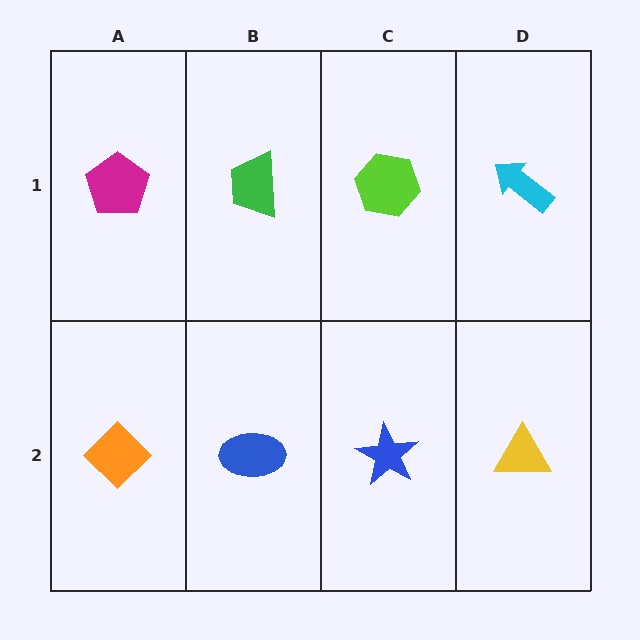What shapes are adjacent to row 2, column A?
A magenta pentagon (row 1, column A), a blue ellipse (row 2, column B).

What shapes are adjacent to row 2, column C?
A lime hexagon (row 1, column C), a blue ellipse (row 2, column B), a yellow triangle (row 2, column D).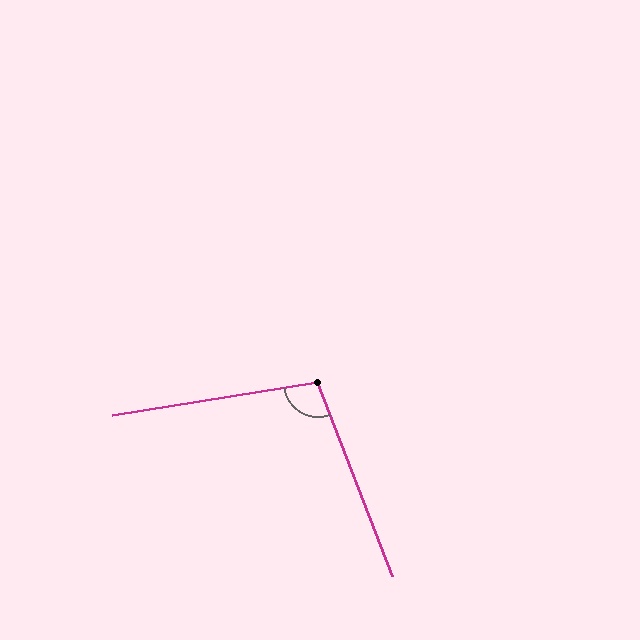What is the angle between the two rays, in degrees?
Approximately 102 degrees.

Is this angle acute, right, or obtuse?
It is obtuse.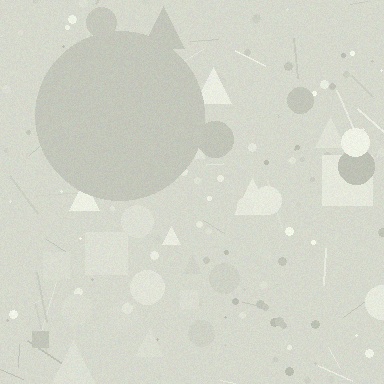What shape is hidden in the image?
A circle is hidden in the image.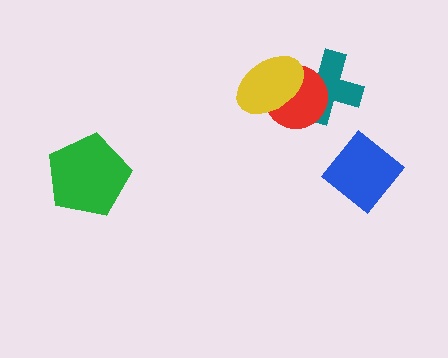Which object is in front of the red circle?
The yellow ellipse is in front of the red circle.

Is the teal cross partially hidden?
Yes, it is partially covered by another shape.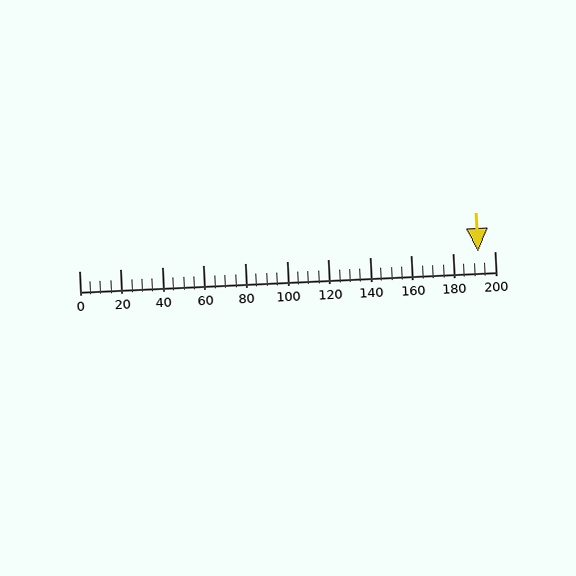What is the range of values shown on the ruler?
The ruler shows values from 0 to 200.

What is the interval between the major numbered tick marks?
The major tick marks are spaced 20 units apart.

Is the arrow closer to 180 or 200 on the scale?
The arrow is closer to 200.